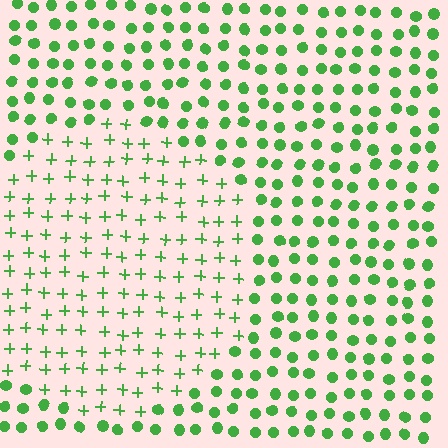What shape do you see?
I see a circle.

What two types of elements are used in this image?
The image uses plus signs inside the circle region and circles outside it.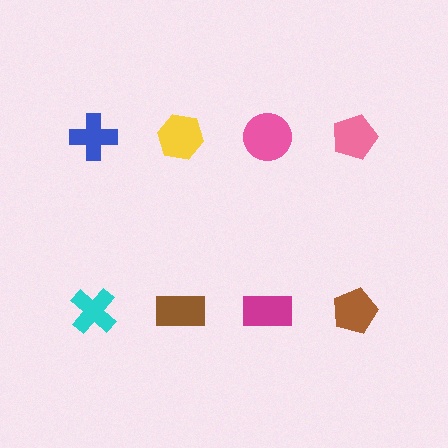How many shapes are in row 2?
4 shapes.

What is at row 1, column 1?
A blue cross.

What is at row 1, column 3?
A pink circle.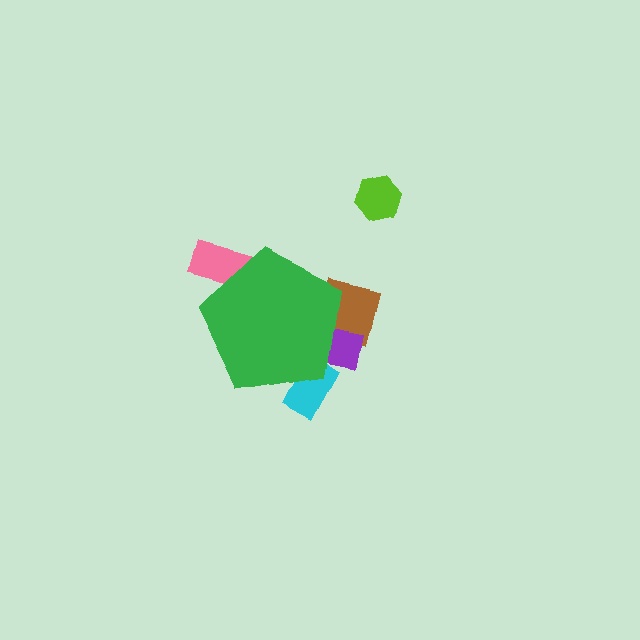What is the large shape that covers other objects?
A green pentagon.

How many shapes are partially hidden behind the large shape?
4 shapes are partially hidden.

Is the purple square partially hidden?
Yes, the purple square is partially hidden behind the green pentagon.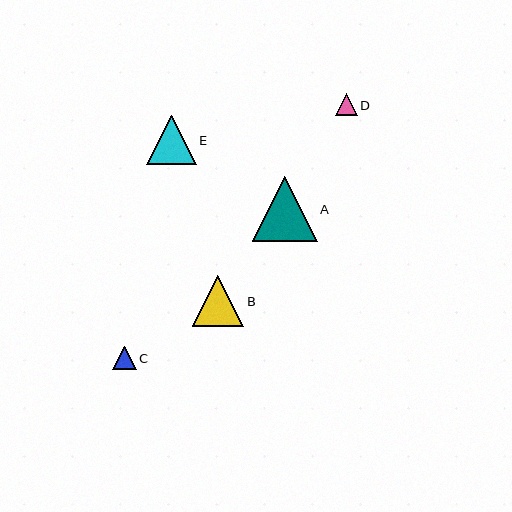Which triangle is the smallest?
Triangle D is the smallest with a size of approximately 22 pixels.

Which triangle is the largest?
Triangle A is the largest with a size of approximately 65 pixels.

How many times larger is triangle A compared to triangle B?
Triangle A is approximately 1.3 times the size of triangle B.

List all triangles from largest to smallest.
From largest to smallest: A, B, E, C, D.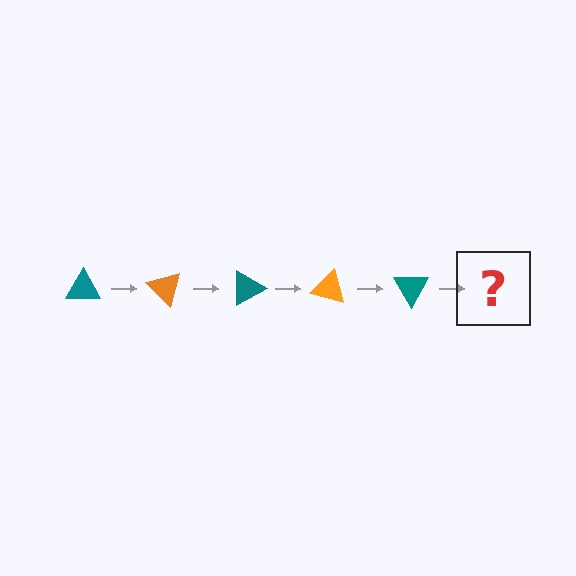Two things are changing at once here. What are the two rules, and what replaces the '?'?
The two rules are that it rotates 45 degrees each step and the color cycles through teal and orange. The '?' should be an orange triangle, rotated 225 degrees from the start.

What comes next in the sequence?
The next element should be an orange triangle, rotated 225 degrees from the start.